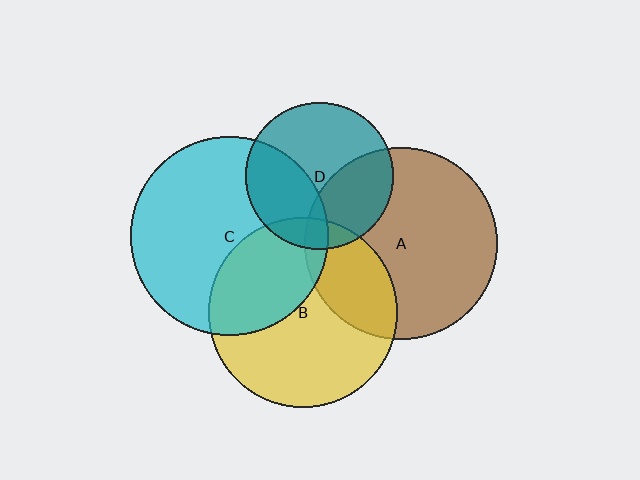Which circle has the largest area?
Circle C (cyan).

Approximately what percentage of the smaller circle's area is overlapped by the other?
Approximately 35%.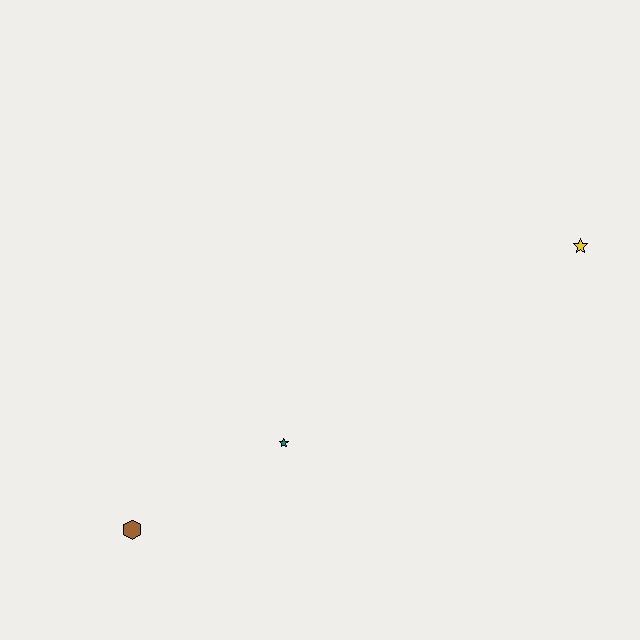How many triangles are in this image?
There are no triangles.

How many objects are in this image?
There are 3 objects.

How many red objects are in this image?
There are no red objects.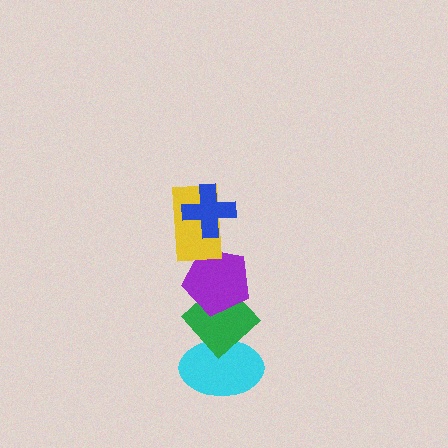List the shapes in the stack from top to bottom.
From top to bottom: the blue cross, the yellow rectangle, the purple pentagon, the green diamond, the cyan ellipse.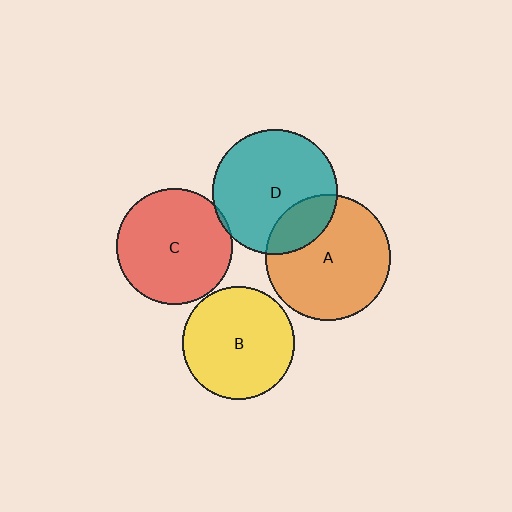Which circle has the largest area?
Circle A (orange).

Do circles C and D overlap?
Yes.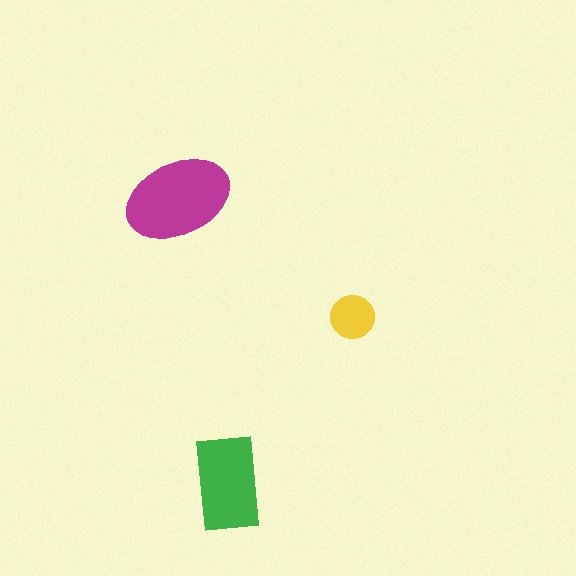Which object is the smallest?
The yellow circle.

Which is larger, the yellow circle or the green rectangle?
The green rectangle.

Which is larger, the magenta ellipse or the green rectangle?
The magenta ellipse.